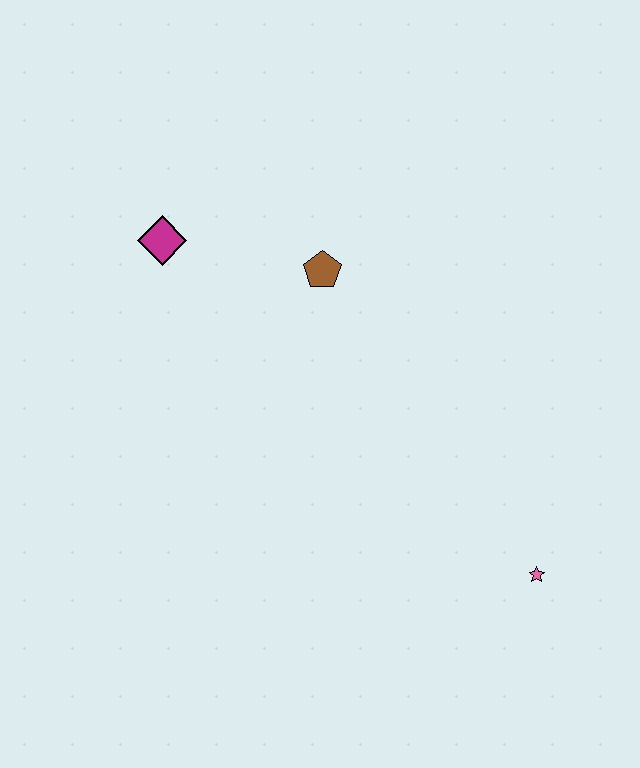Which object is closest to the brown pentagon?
The magenta diamond is closest to the brown pentagon.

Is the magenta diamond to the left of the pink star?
Yes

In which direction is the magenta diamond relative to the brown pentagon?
The magenta diamond is to the left of the brown pentagon.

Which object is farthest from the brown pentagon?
The pink star is farthest from the brown pentagon.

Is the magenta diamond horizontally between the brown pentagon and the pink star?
No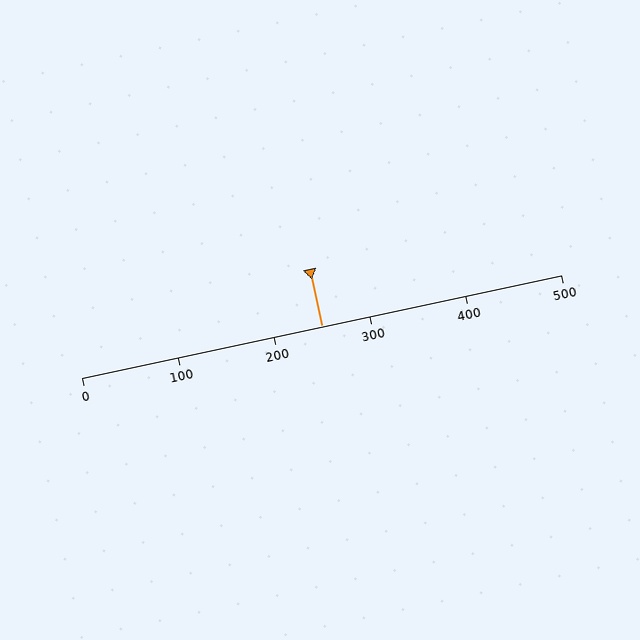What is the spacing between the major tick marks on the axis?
The major ticks are spaced 100 apart.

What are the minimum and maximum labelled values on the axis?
The axis runs from 0 to 500.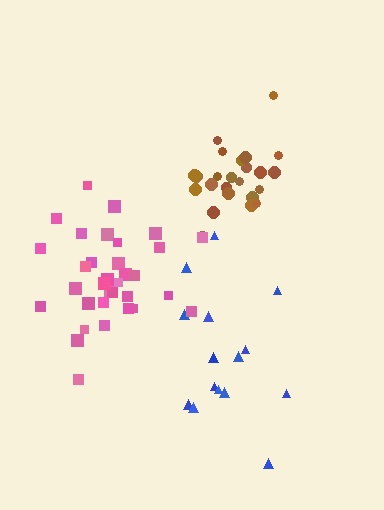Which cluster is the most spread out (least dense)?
Blue.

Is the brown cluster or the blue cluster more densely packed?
Brown.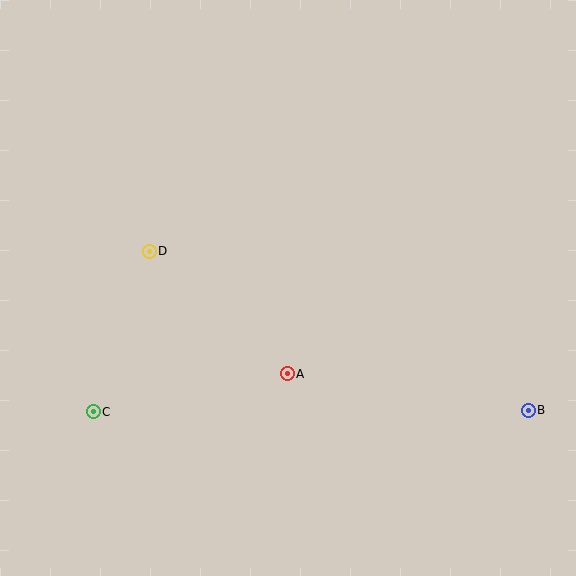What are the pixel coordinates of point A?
Point A is at (287, 374).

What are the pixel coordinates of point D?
Point D is at (149, 251).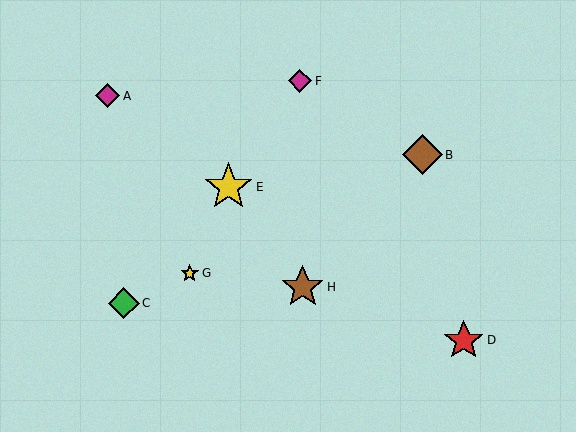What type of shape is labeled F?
Shape F is a magenta diamond.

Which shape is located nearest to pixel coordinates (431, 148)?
The brown diamond (labeled B) at (422, 155) is nearest to that location.